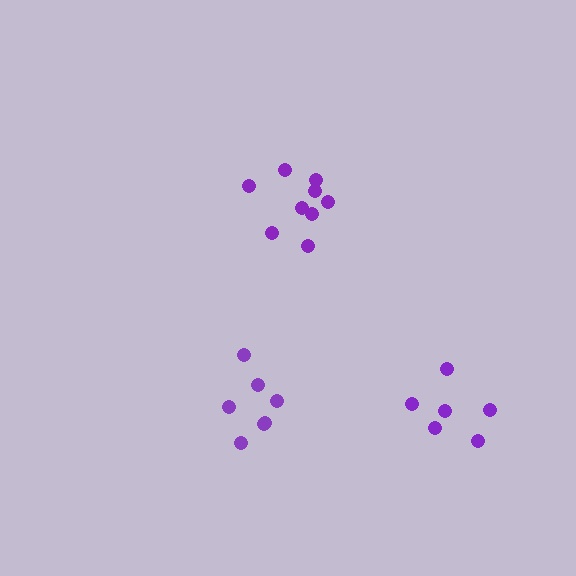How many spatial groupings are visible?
There are 3 spatial groupings.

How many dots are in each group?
Group 1: 6 dots, Group 2: 9 dots, Group 3: 7 dots (22 total).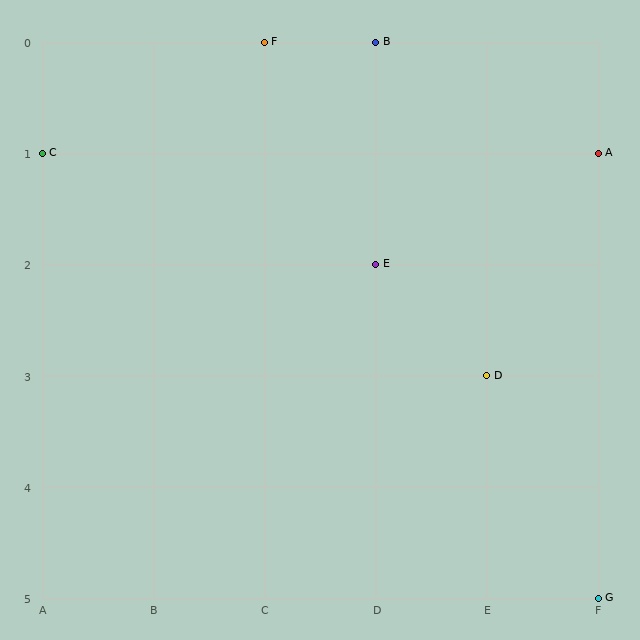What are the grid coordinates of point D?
Point D is at grid coordinates (E, 3).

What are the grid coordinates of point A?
Point A is at grid coordinates (F, 1).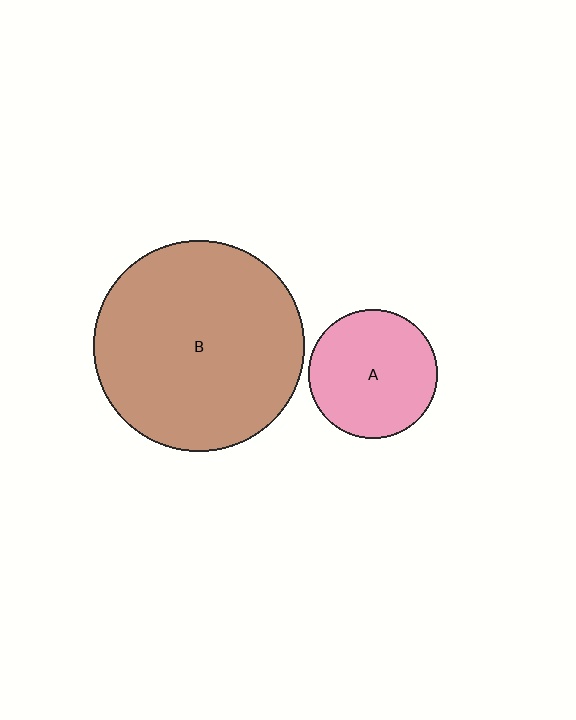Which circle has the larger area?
Circle B (brown).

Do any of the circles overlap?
No, none of the circles overlap.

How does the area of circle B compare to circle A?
Approximately 2.7 times.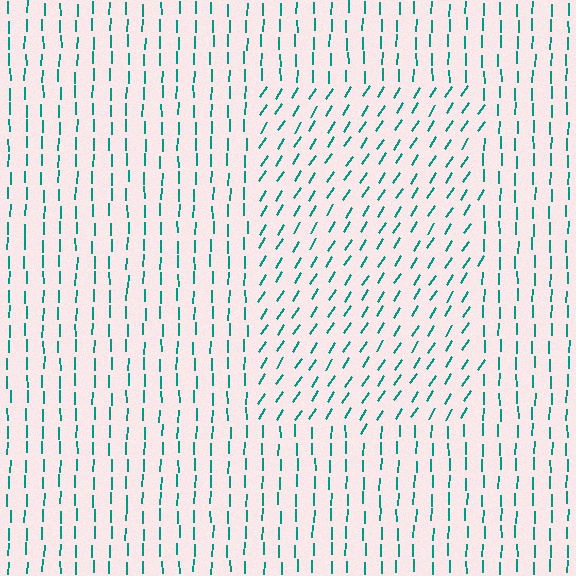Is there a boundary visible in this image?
Yes, there is a texture boundary formed by a change in line orientation.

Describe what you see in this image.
The image is filled with small teal line segments. A rectangle region in the image has lines oriented differently from the surrounding lines, creating a visible texture boundary.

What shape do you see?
I see a rectangle.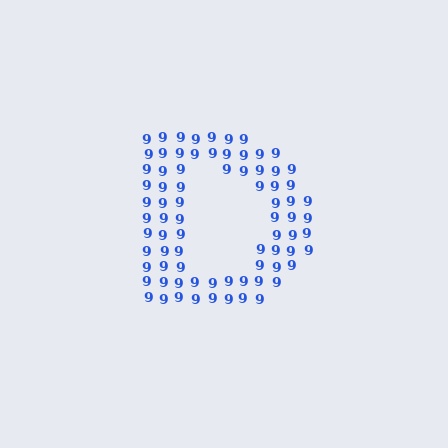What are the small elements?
The small elements are digit 9's.